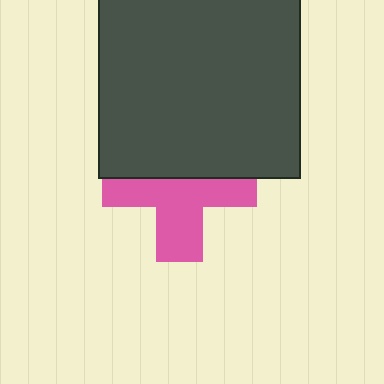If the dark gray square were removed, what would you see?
You would see the complete pink cross.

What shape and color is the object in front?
The object in front is a dark gray square.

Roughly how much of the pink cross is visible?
About half of it is visible (roughly 55%).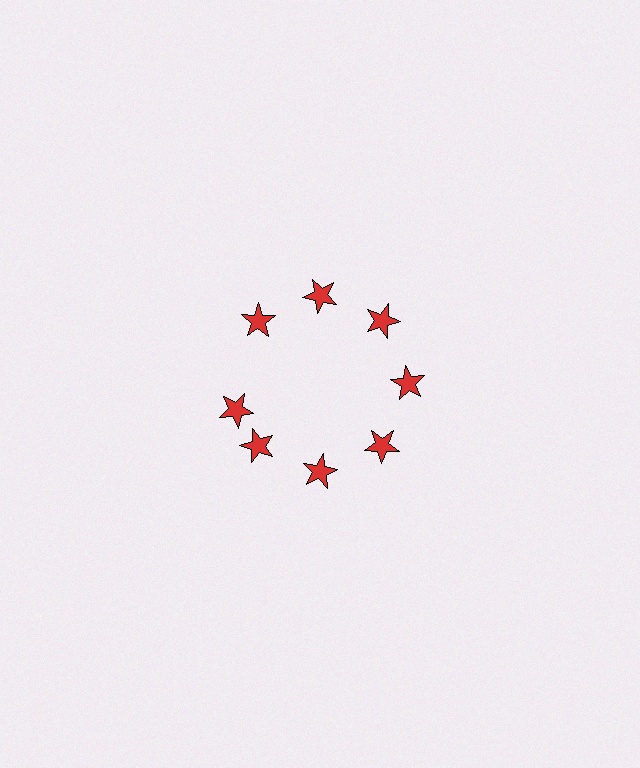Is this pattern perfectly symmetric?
No. The 8 red stars are arranged in a ring, but one element near the 9 o'clock position is rotated out of alignment along the ring, breaking the 8-fold rotational symmetry.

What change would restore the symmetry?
The symmetry would be restored by rotating it back into even spacing with its neighbors so that all 8 stars sit at equal angles and equal distance from the center.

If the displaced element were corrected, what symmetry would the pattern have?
It would have 8-fold rotational symmetry — the pattern would map onto itself every 45 degrees.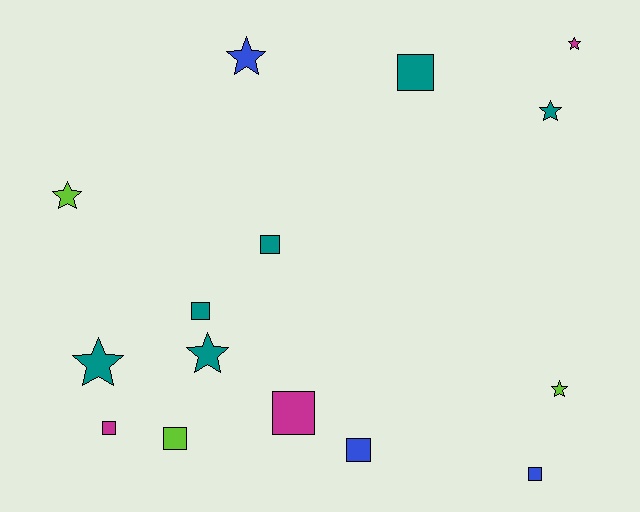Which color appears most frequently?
Teal, with 6 objects.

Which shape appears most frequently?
Square, with 8 objects.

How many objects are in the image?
There are 15 objects.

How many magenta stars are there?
There is 1 magenta star.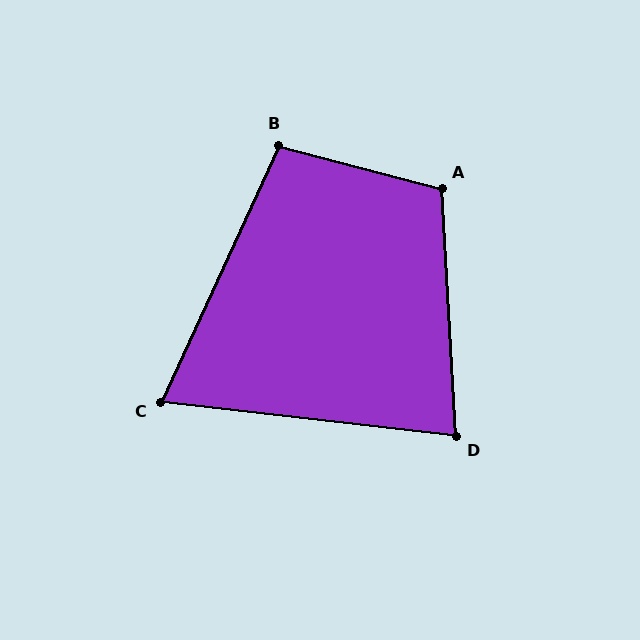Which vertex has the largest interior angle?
A, at approximately 108 degrees.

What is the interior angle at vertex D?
Approximately 80 degrees (acute).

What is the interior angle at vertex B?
Approximately 100 degrees (obtuse).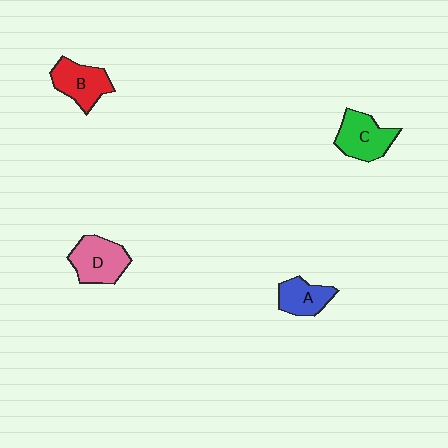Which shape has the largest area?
Shape D (pink).